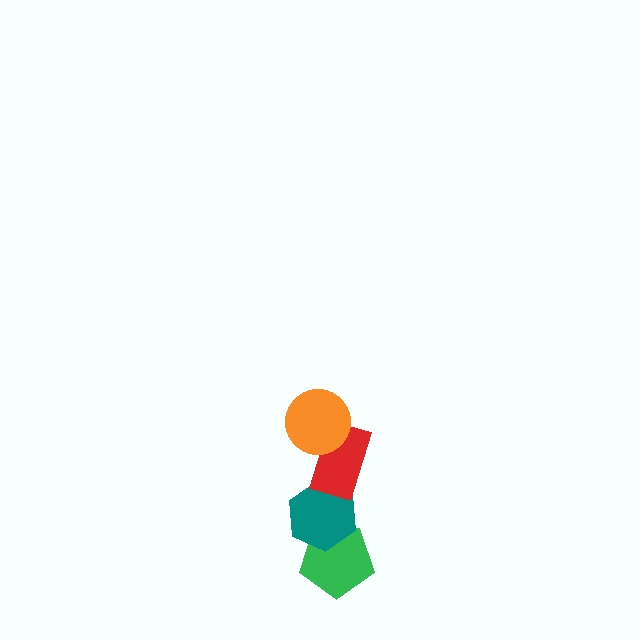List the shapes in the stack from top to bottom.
From top to bottom: the orange circle, the red rectangle, the teal hexagon, the green pentagon.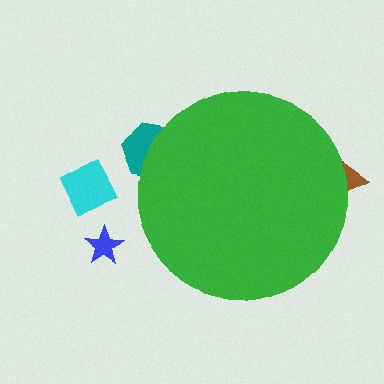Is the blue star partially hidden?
No, the blue star is fully visible.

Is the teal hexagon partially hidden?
Yes, the teal hexagon is partially hidden behind the green circle.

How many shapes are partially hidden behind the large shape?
2 shapes are partially hidden.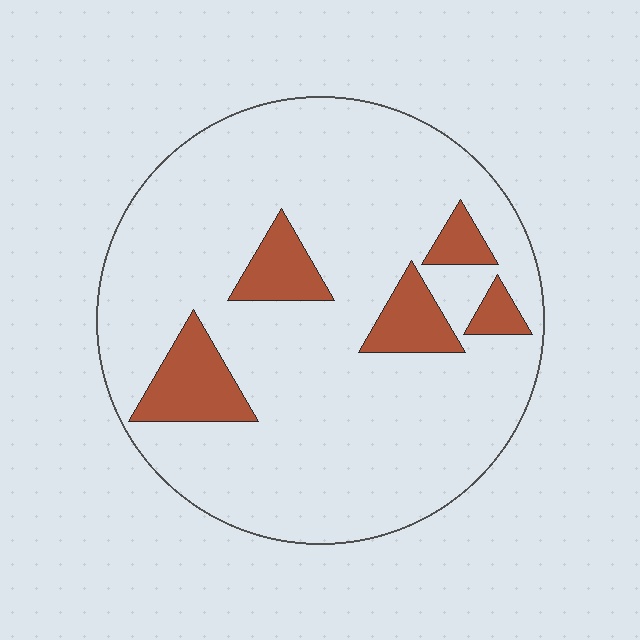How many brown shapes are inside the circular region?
5.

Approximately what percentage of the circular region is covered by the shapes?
Approximately 15%.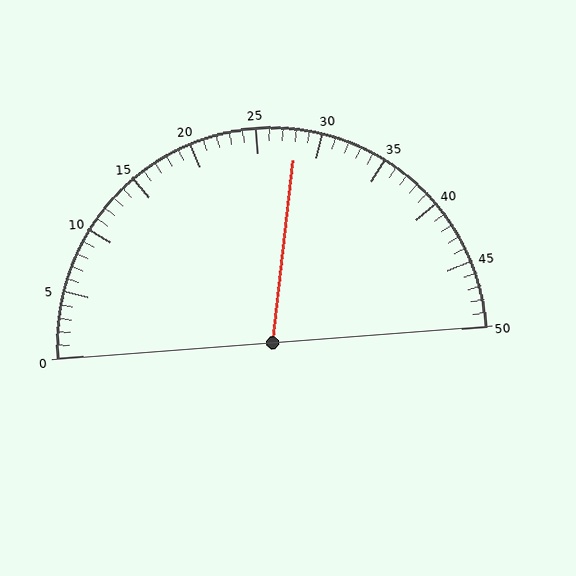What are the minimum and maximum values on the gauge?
The gauge ranges from 0 to 50.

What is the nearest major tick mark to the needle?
The nearest major tick mark is 30.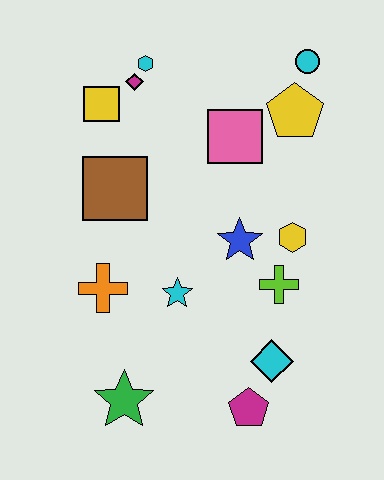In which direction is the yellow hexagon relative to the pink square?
The yellow hexagon is below the pink square.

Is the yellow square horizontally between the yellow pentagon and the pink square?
No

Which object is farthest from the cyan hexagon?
The magenta pentagon is farthest from the cyan hexagon.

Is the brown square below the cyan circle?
Yes